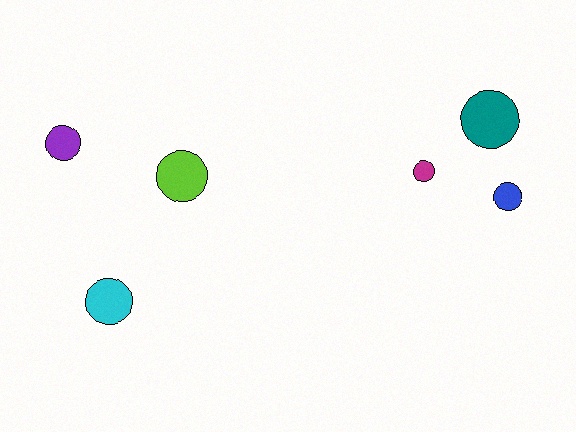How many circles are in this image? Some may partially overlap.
There are 6 circles.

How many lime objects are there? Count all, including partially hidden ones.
There is 1 lime object.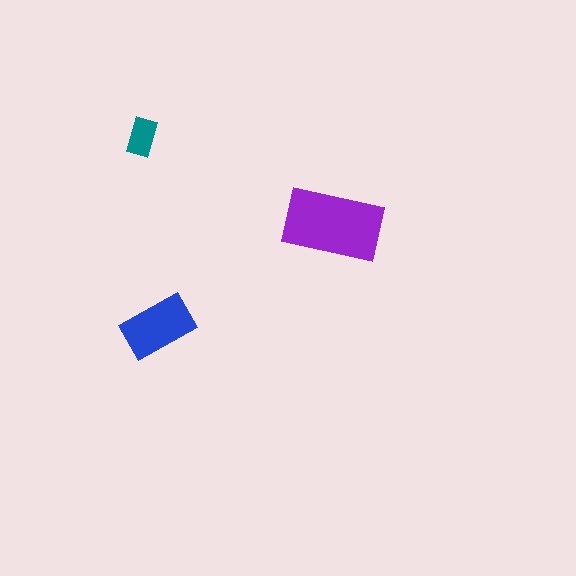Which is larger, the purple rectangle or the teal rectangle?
The purple one.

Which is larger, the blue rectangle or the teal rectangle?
The blue one.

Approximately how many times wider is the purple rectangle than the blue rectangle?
About 1.5 times wider.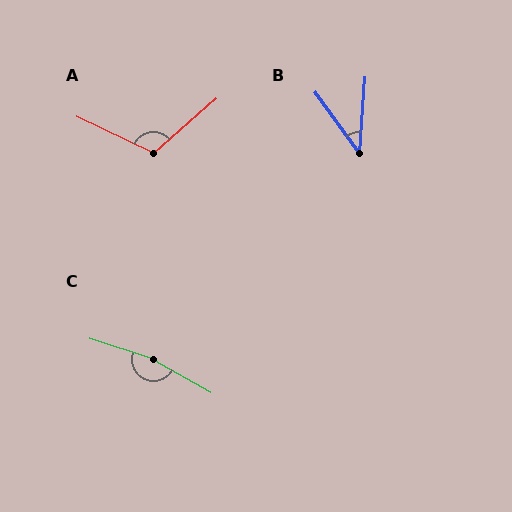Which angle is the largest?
C, at approximately 168 degrees.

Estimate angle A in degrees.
Approximately 114 degrees.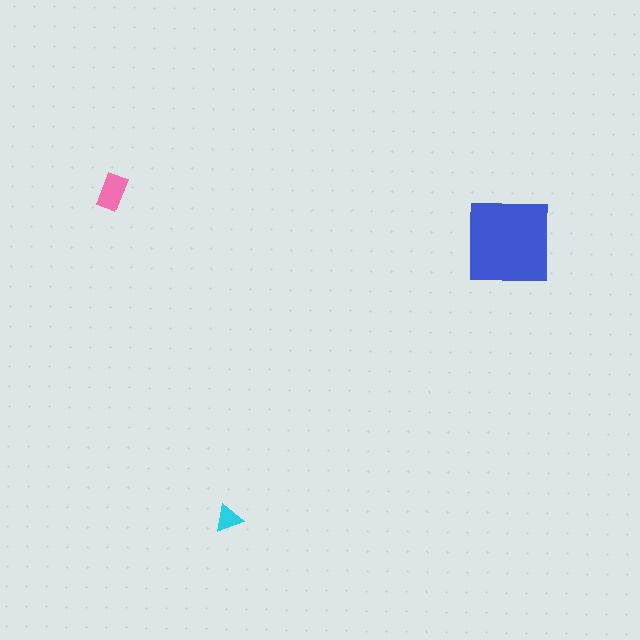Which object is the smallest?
The cyan triangle.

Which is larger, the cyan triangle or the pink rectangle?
The pink rectangle.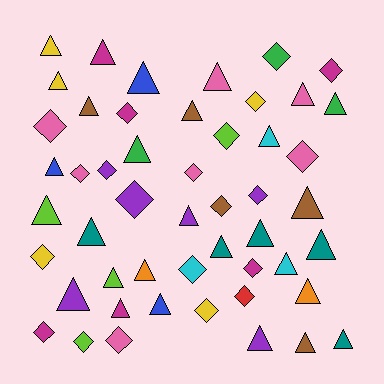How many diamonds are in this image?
There are 21 diamonds.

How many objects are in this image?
There are 50 objects.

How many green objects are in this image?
There are 3 green objects.